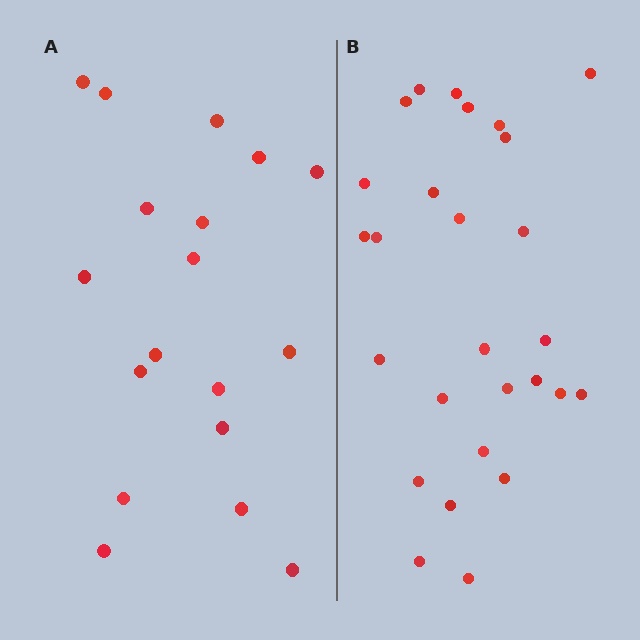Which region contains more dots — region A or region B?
Region B (the right region) has more dots.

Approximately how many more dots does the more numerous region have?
Region B has roughly 8 or so more dots than region A.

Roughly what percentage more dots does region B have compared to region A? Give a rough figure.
About 50% more.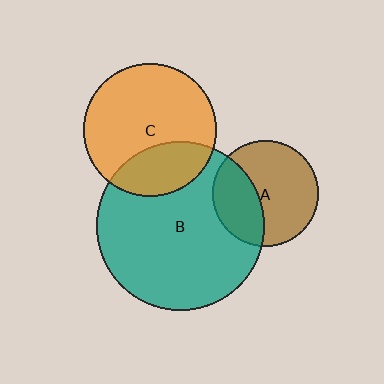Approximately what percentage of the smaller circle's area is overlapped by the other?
Approximately 30%.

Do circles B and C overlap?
Yes.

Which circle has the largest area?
Circle B (teal).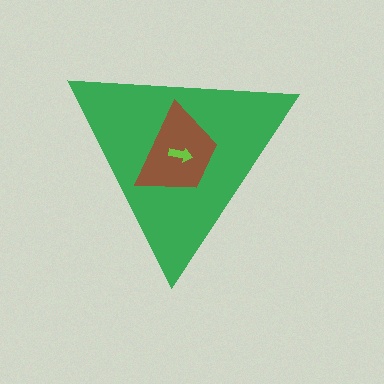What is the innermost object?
The lime arrow.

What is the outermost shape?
The green triangle.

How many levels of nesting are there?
3.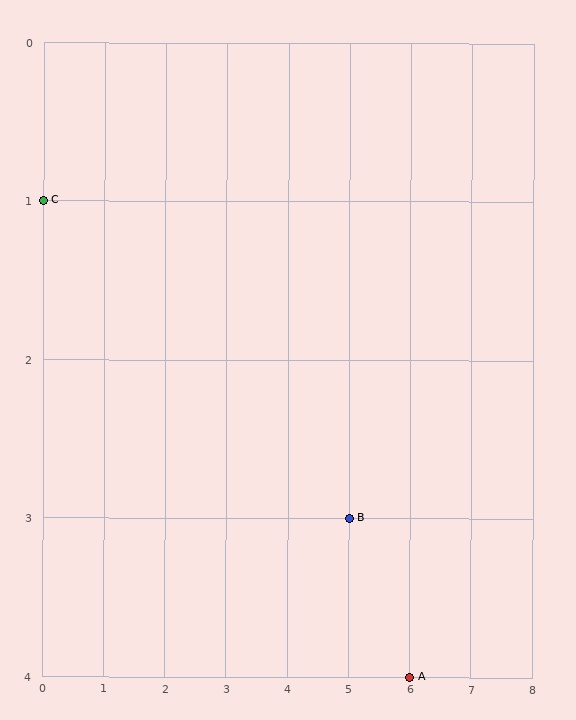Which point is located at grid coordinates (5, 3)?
Point B is at (5, 3).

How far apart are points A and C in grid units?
Points A and C are 6 columns and 3 rows apart (about 6.7 grid units diagonally).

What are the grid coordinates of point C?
Point C is at grid coordinates (0, 1).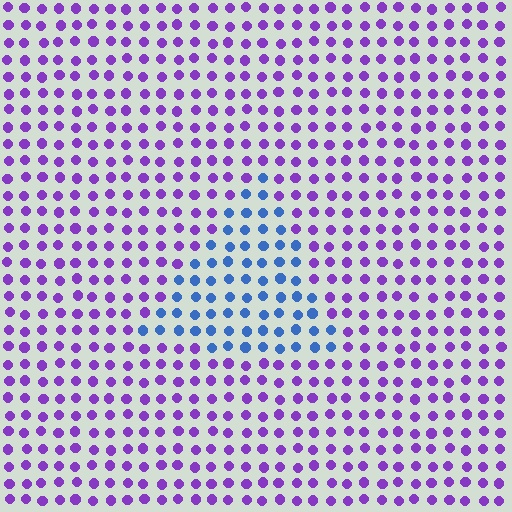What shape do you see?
I see a triangle.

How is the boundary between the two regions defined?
The boundary is defined purely by a slight shift in hue (about 56 degrees). Spacing, size, and orientation are identical on both sides.